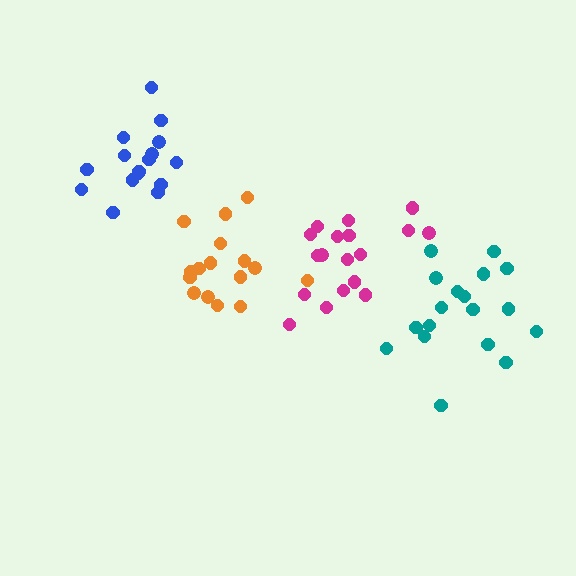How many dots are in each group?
Group 1: 18 dots, Group 2: 18 dots, Group 3: 16 dots, Group 4: 16 dots (68 total).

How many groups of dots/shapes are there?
There are 4 groups.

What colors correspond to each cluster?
The clusters are colored: magenta, teal, orange, blue.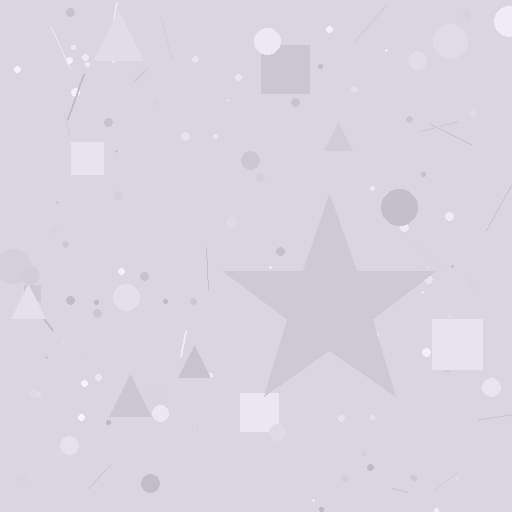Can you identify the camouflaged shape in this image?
The camouflaged shape is a star.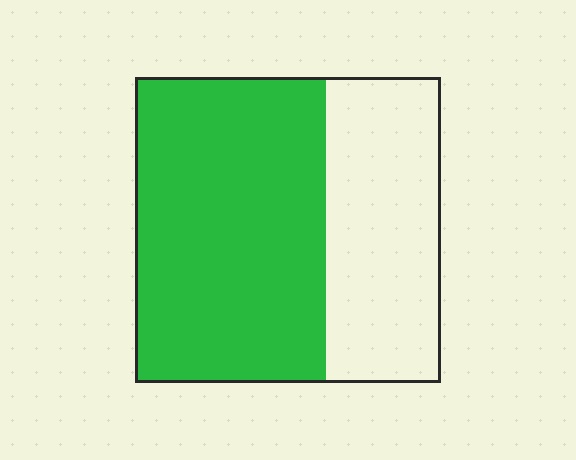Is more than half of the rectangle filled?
Yes.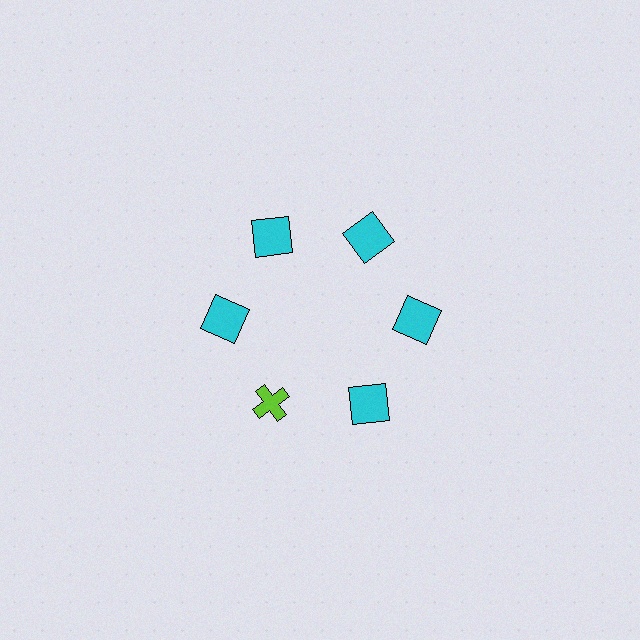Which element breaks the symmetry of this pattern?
The lime cross at roughly the 7 o'clock position breaks the symmetry. All other shapes are cyan squares.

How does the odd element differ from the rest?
It differs in both color (lime instead of cyan) and shape (cross instead of square).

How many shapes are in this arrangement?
There are 6 shapes arranged in a ring pattern.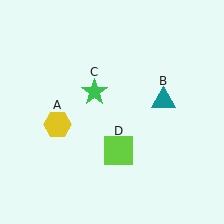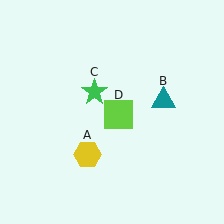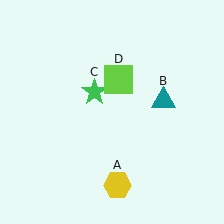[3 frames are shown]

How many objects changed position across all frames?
2 objects changed position: yellow hexagon (object A), lime square (object D).